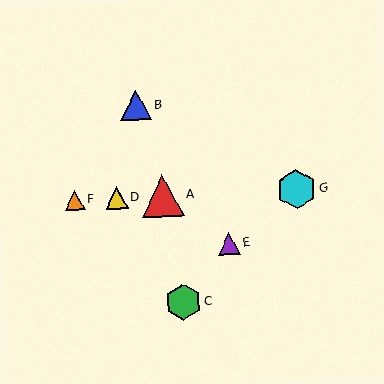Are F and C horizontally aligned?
No, F is at y≈200 and C is at y≈302.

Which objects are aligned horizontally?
Objects A, D, F, G are aligned horizontally.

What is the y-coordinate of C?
Object C is at y≈302.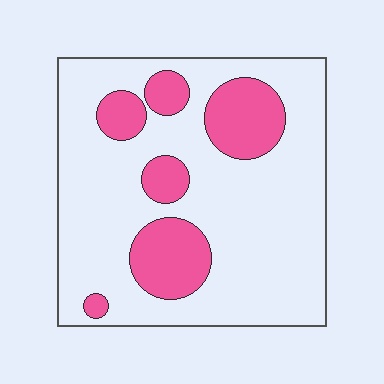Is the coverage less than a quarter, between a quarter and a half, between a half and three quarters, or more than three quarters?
Less than a quarter.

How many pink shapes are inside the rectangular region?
6.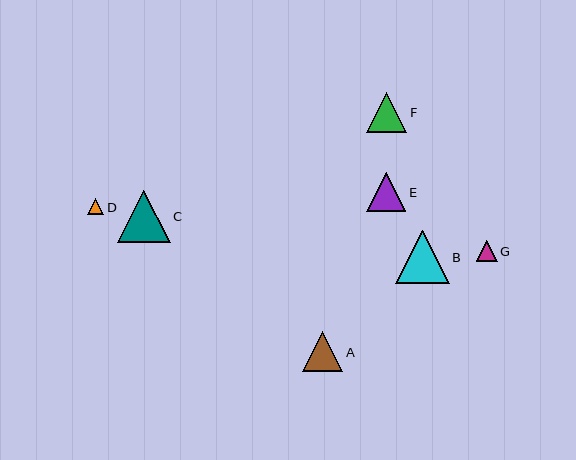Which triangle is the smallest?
Triangle D is the smallest with a size of approximately 16 pixels.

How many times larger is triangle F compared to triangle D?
Triangle F is approximately 2.5 times the size of triangle D.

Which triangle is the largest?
Triangle B is the largest with a size of approximately 54 pixels.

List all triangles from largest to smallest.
From largest to smallest: B, C, F, A, E, G, D.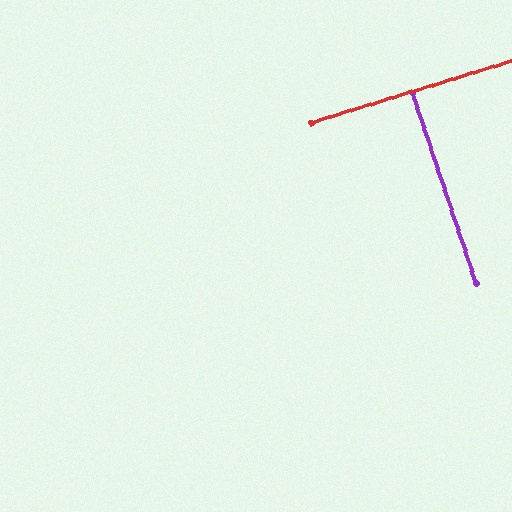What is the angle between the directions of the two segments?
Approximately 89 degrees.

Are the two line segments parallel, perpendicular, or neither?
Perpendicular — they meet at approximately 89°.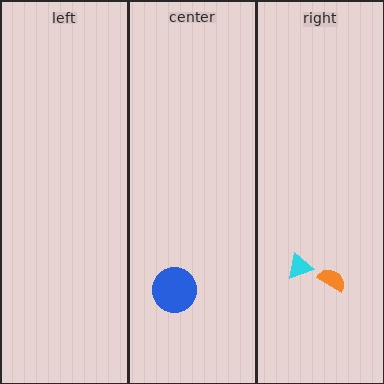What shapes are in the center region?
The blue circle.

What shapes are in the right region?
The cyan triangle, the orange semicircle.